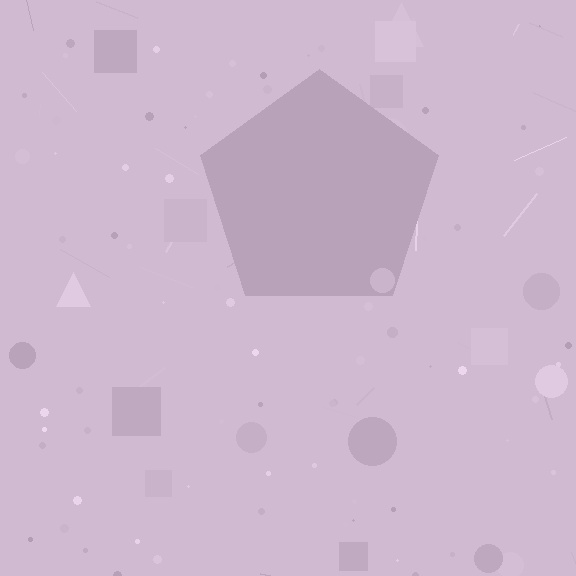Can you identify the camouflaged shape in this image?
The camouflaged shape is a pentagon.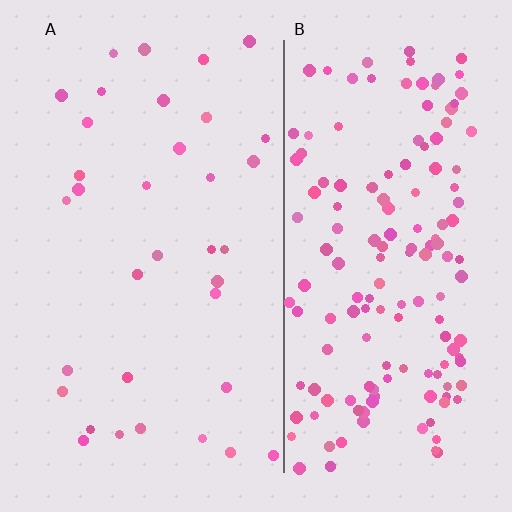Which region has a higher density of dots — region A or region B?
B (the right).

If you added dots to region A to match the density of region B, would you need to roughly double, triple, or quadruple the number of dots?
Approximately quadruple.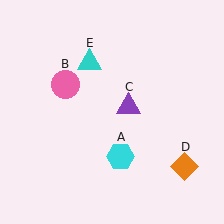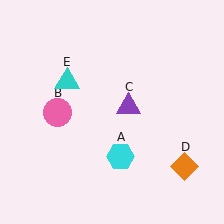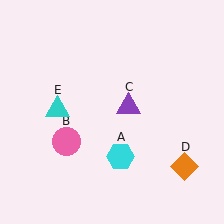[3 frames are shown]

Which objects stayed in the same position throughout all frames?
Cyan hexagon (object A) and purple triangle (object C) and orange diamond (object D) remained stationary.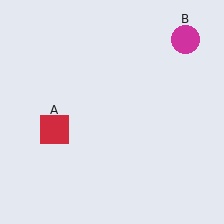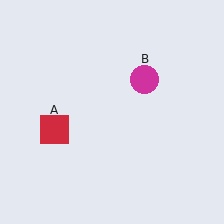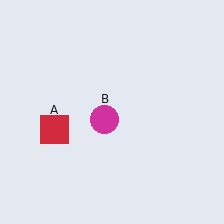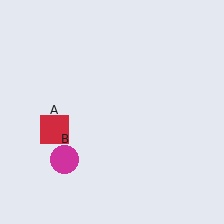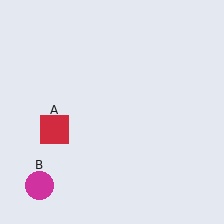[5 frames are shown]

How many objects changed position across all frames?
1 object changed position: magenta circle (object B).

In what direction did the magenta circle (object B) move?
The magenta circle (object B) moved down and to the left.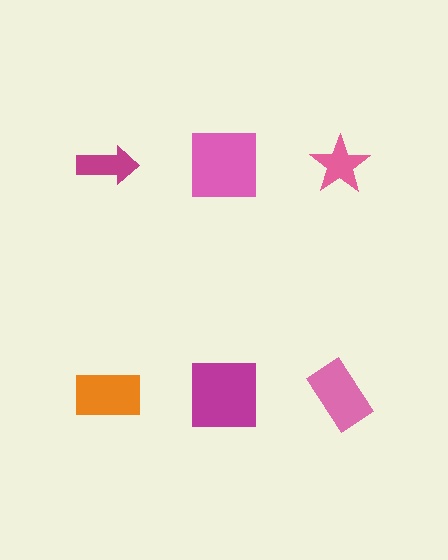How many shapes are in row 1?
3 shapes.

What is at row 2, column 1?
An orange rectangle.